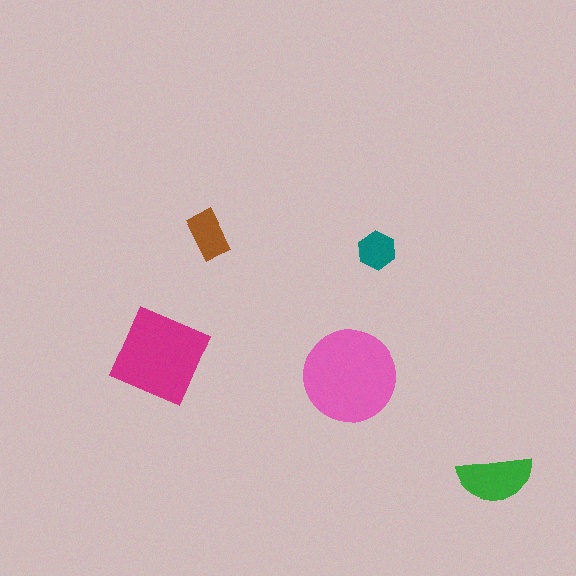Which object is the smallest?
The teal hexagon.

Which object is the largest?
The pink circle.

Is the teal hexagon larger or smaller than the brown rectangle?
Smaller.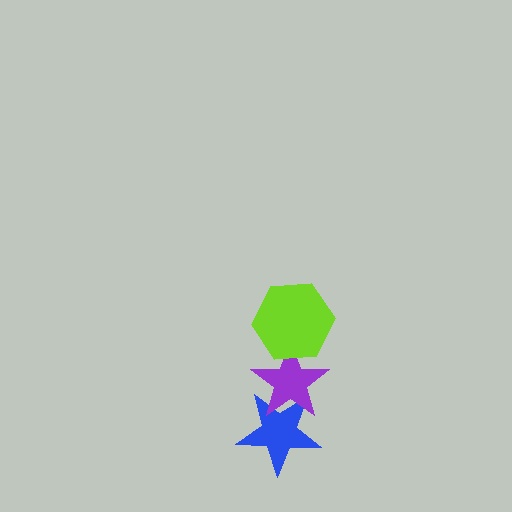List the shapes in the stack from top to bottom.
From top to bottom: the lime hexagon, the purple star, the blue star.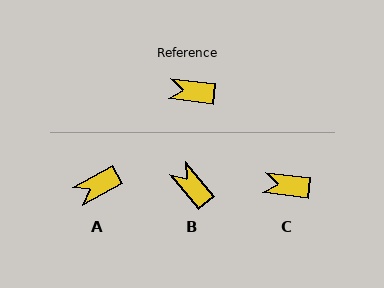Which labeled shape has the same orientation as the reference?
C.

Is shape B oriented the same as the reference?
No, it is off by about 43 degrees.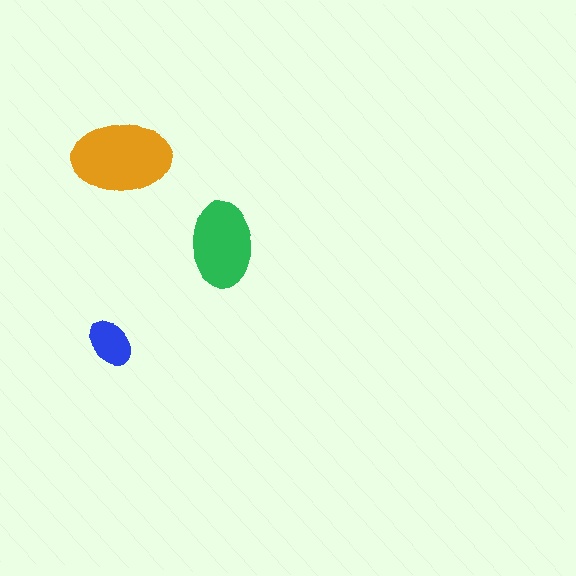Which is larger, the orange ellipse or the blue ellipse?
The orange one.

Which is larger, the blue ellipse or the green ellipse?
The green one.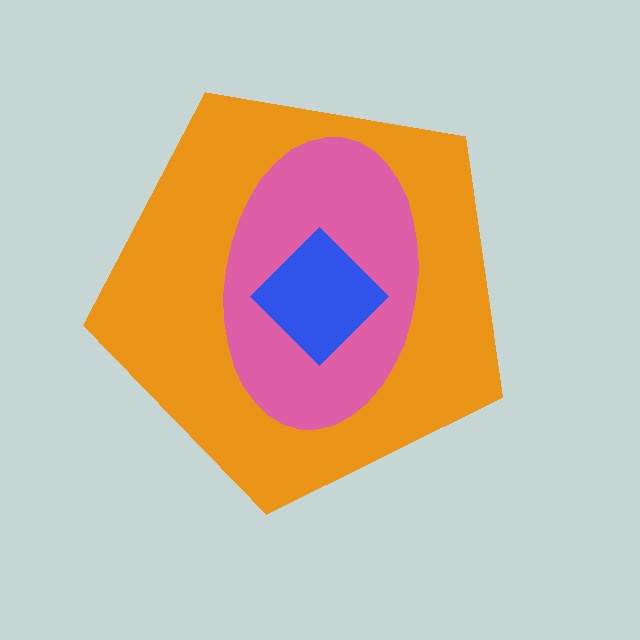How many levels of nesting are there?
3.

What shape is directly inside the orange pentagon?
The pink ellipse.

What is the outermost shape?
The orange pentagon.